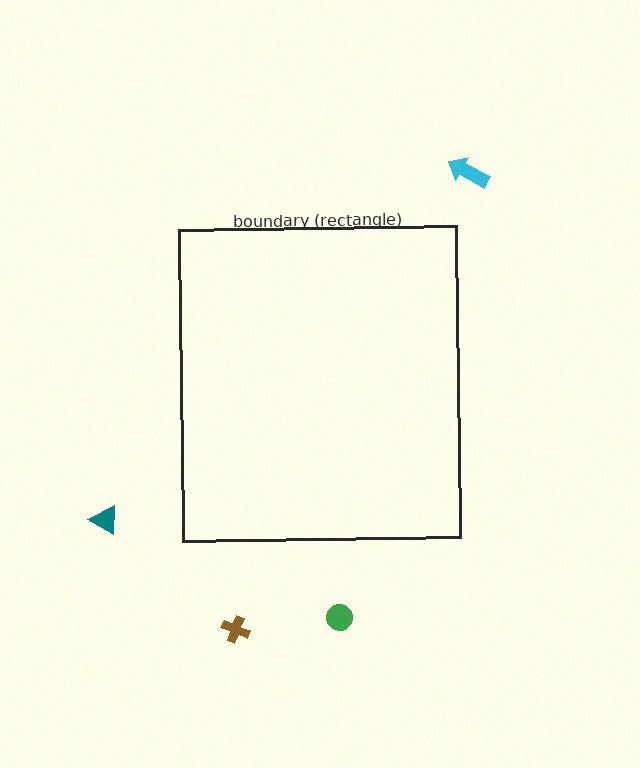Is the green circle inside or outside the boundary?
Outside.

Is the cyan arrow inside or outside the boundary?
Outside.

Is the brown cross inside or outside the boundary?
Outside.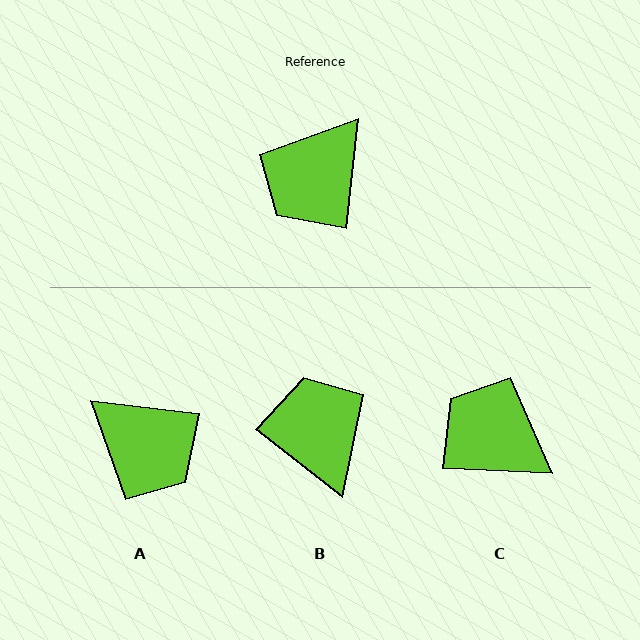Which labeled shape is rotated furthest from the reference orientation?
B, about 122 degrees away.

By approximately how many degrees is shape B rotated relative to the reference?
Approximately 122 degrees clockwise.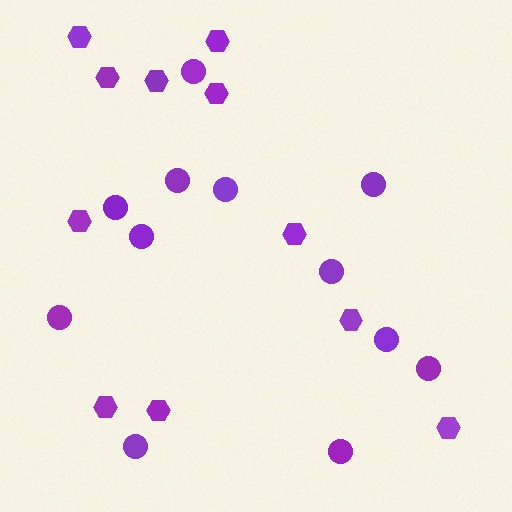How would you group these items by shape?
There are 2 groups: one group of hexagons (11) and one group of circles (12).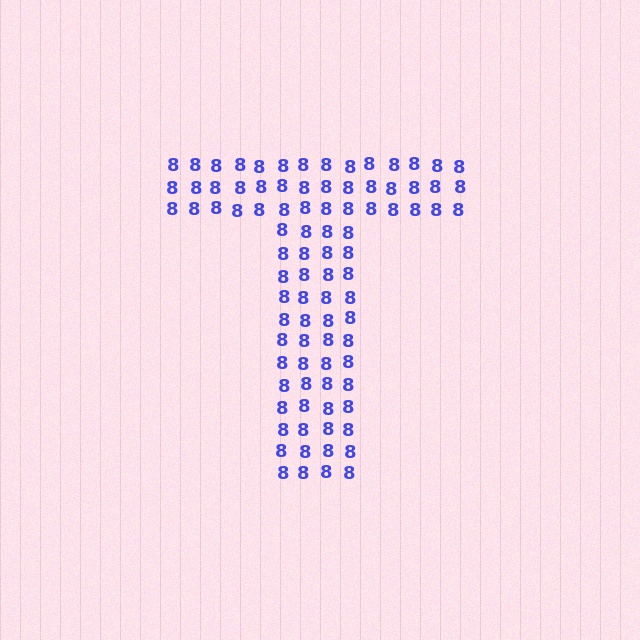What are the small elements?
The small elements are digit 8's.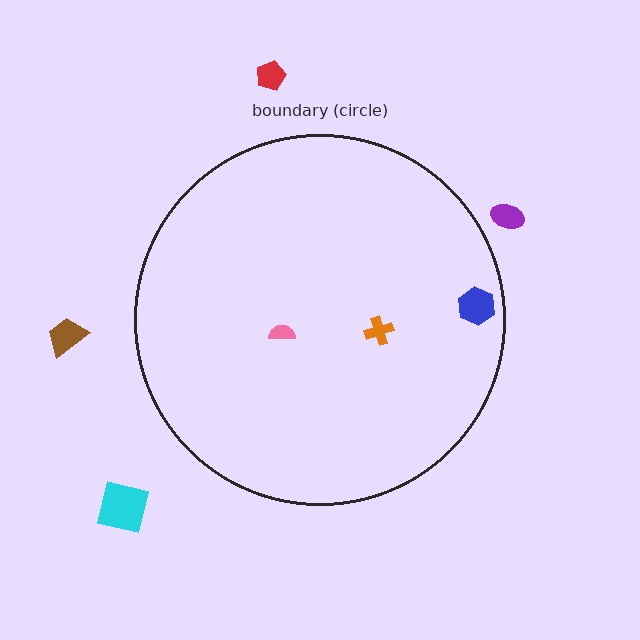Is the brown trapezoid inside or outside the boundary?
Outside.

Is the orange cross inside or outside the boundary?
Inside.